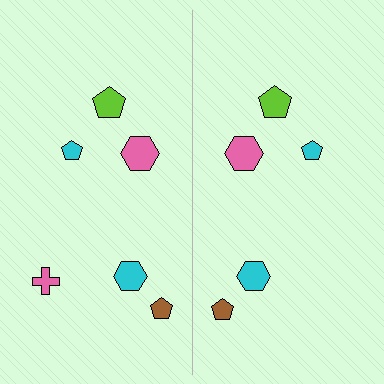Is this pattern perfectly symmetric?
No, the pattern is not perfectly symmetric. A pink cross is missing from the right side.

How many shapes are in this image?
There are 11 shapes in this image.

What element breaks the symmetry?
A pink cross is missing from the right side.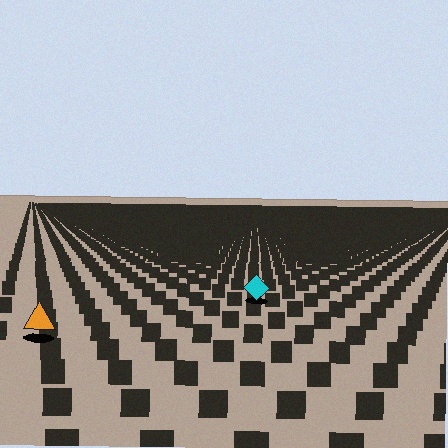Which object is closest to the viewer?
The orange triangle is closest. The texture marks near it are larger and more spread out.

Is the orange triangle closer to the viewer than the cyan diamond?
Yes. The orange triangle is closer — you can tell from the texture gradient: the ground texture is coarser near it.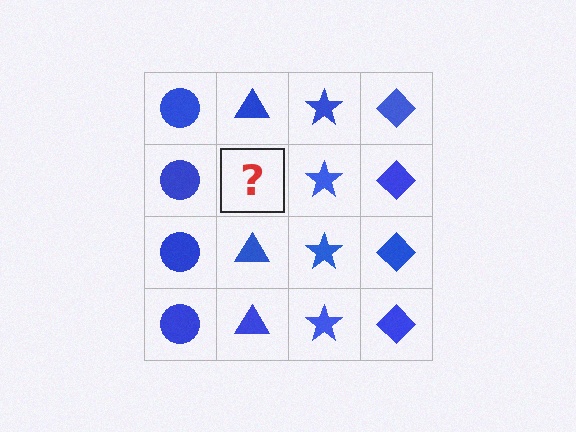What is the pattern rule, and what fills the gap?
The rule is that each column has a consistent shape. The gap should be filled with a blue triangle.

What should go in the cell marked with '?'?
The missing cell should contain a blue triangle.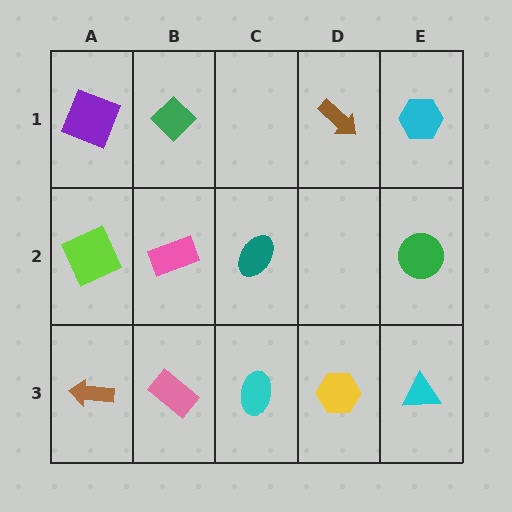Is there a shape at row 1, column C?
No, that cell is empty.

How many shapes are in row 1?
4 shapes.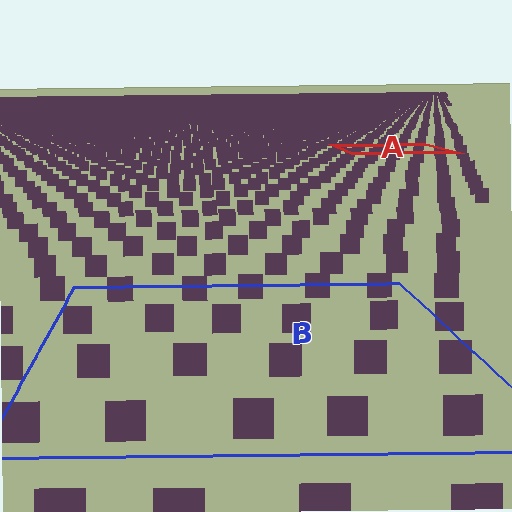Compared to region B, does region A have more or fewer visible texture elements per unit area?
Region A has more texture elements per unit area — they are packed more densely because it is farther away.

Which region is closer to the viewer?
Region B is closer. The texture elements there are larger and more spread out.